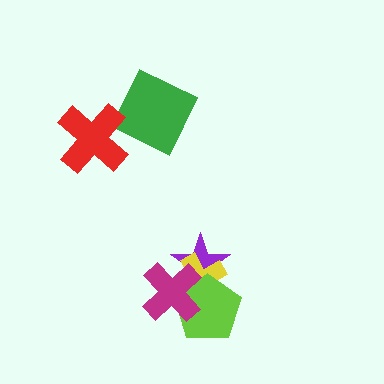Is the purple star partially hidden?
Yes, it is partially covered by another shape.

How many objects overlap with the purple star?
3 objects overlap with the purple star.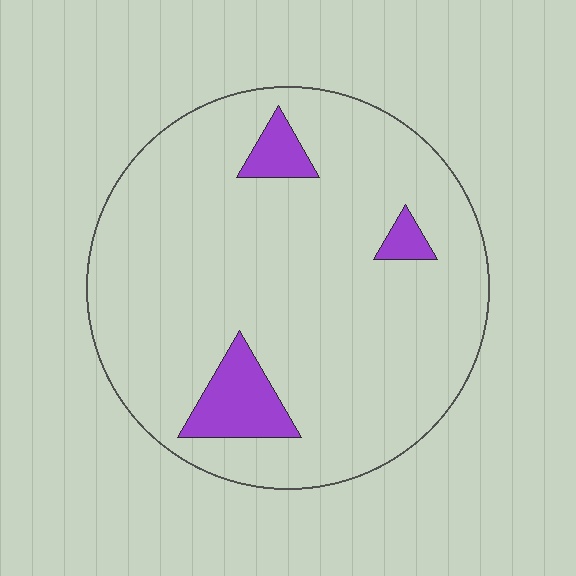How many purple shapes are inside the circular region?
3.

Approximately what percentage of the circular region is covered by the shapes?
Approximately 10%.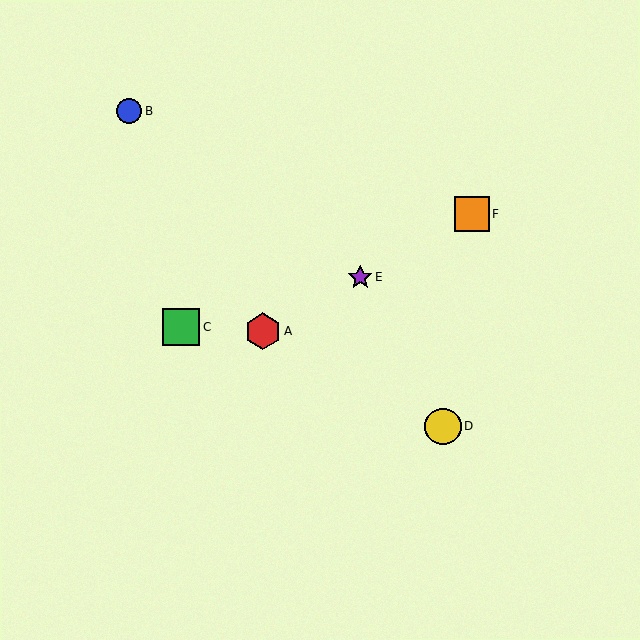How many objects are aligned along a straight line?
3 objects (A, E, F) are aligned along a straight line.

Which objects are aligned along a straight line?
Objects A, E, F are aligned along a straight line.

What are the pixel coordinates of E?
Object E is at (360, 277).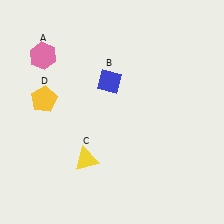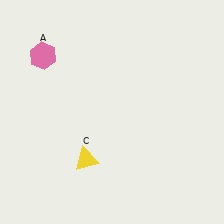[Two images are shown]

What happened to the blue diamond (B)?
The blue diamond (B) was removed in Image 2. It was in the top-left area of Image 1.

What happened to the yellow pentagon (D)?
The yellow pentagon (D) was removed in Image 2. It was in the top-left area of Image 1.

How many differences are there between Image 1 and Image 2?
There are 2 differences between the two images.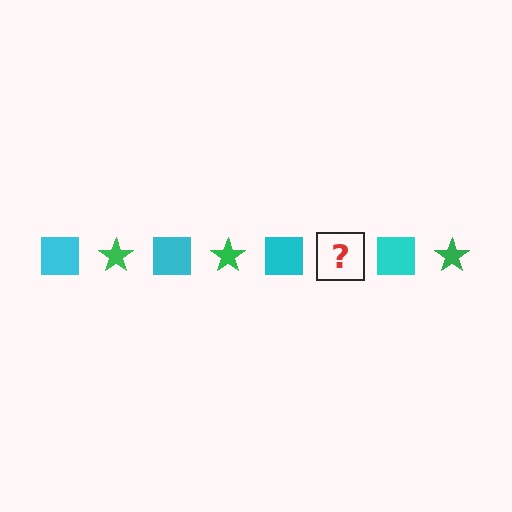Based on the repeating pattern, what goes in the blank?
The blank should be a green star.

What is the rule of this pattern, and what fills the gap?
The rule is that the pattern alternates between cyan square and green star. The gap should be filled with a green star.